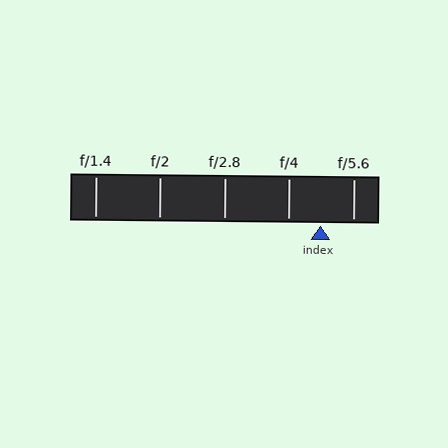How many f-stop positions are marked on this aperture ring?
There are 5 f-stop positions marked.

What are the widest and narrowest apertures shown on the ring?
The widest aperture shown is f/1.4 and the narrowest is f/5.6.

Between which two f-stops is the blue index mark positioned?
The index mark is between f/4 and f/5.6.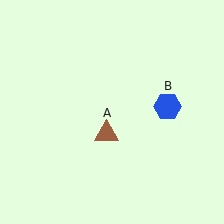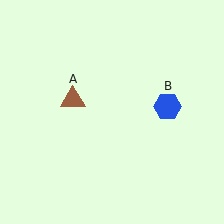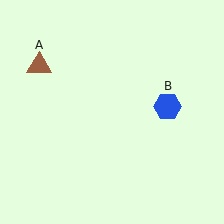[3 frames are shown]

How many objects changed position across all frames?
1 object changed position: brown triangle (object A).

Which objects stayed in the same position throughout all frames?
Blue hexagon (object B) remained stationary.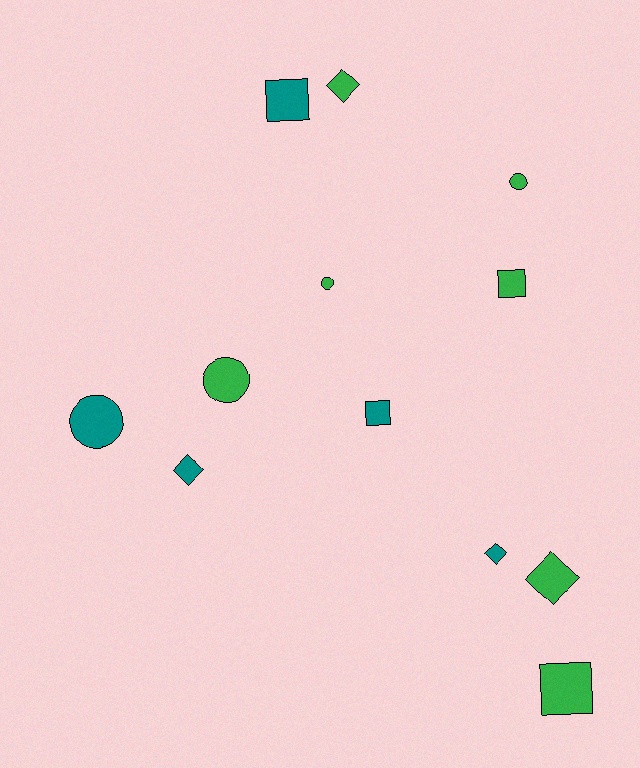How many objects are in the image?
There are 12 objects.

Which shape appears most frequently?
Circle, with 4 objects.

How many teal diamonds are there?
There are 2 teal diamonds.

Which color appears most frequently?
Green, with 7 objects.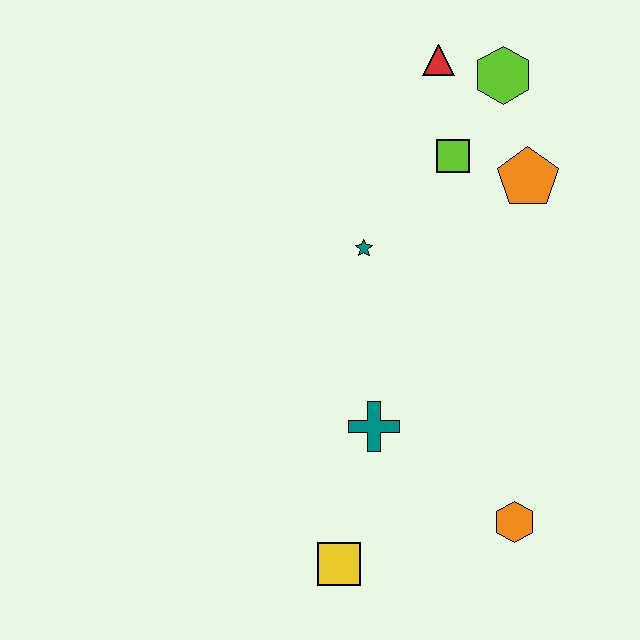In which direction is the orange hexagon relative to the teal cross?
The orange hexagon is to the right of the teal cross.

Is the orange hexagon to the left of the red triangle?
No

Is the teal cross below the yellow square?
No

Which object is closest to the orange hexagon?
The teal cross is closest to the orange hexagon.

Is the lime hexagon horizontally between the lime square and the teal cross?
No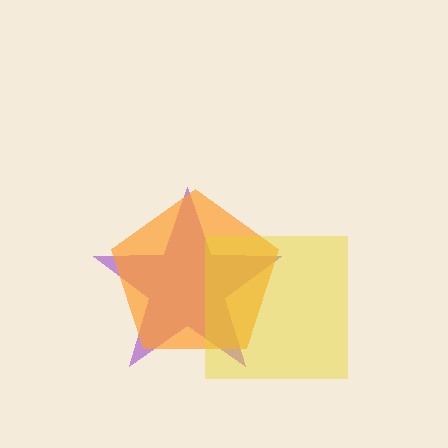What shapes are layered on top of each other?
The layered shapes are: a purple star, an orange pentagon, a yellow square.